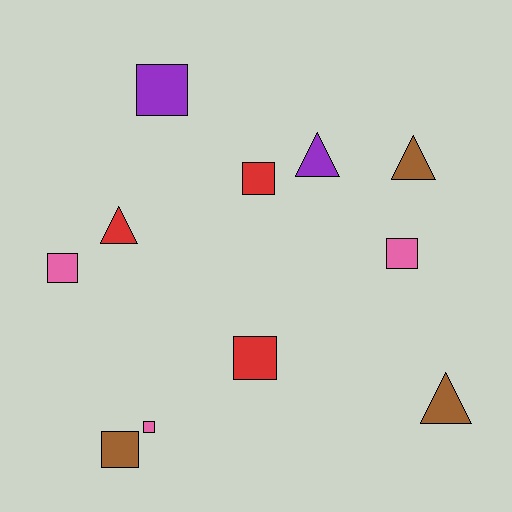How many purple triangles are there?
There is 1 purple triangle.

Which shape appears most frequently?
Square, with 7 objects.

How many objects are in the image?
There are 11 objects.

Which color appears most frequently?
Red, with 3 objects.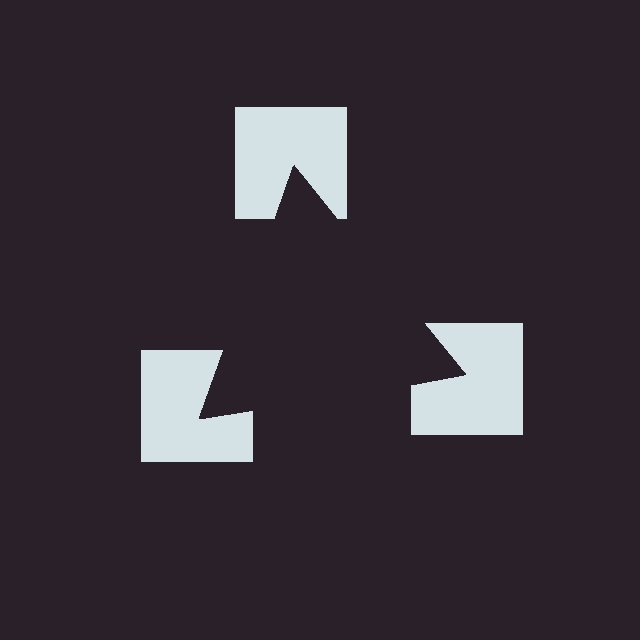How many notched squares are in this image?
There are 3 — one at each vertex of the illusory triangle.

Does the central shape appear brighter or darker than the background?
It typically appears slightly darker than the background, even though no actual brightness change is drawn.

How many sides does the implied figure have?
3 sides.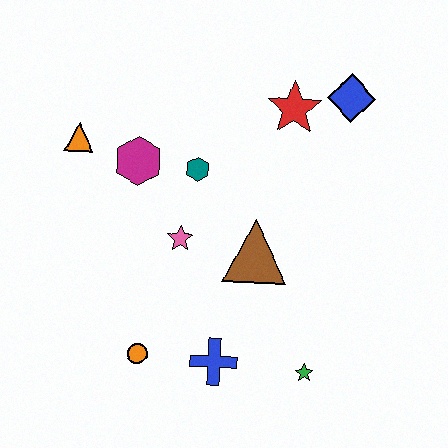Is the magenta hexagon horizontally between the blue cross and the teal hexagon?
No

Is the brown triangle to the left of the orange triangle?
No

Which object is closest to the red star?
The blue diamond is closest to the red star.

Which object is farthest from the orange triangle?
The green star is farthest from the orange triangle.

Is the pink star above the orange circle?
Yes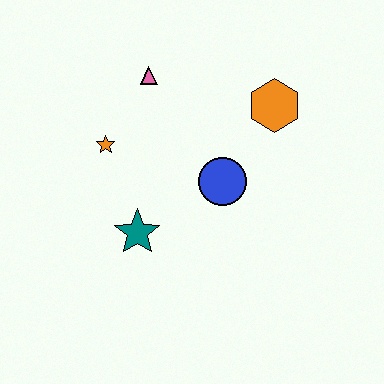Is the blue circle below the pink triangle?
Yes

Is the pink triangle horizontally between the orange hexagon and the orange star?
Yes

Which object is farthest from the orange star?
The orange hexagon is farthest from the orange star.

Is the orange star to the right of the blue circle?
No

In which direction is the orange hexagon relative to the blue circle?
The orange hexagon is above the blue circle.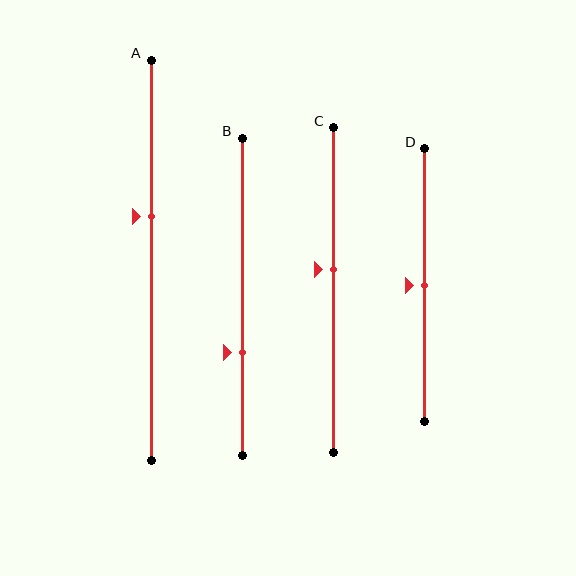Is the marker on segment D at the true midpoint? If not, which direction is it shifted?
Yes, the marker on segment D is at the true midpoint.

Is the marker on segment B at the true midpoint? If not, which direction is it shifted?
No, the marker on segment B is shifted downward by about 17% of the segment length.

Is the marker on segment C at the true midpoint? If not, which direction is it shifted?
No, the marker on segment C is shifted upward by about 7% of the segment length.